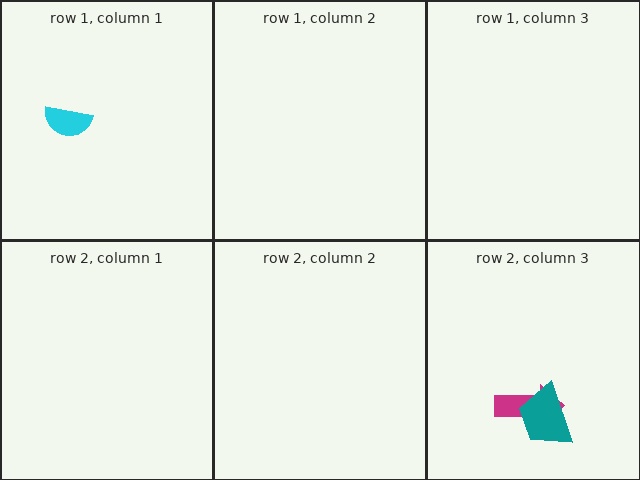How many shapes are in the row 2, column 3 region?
2.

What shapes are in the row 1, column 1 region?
The cyan semicircle.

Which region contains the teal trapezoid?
The row 2, column 3 region.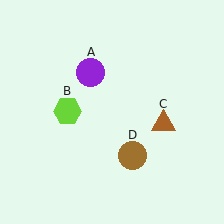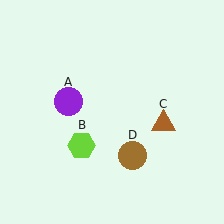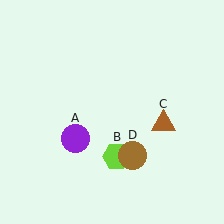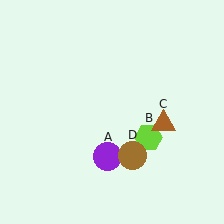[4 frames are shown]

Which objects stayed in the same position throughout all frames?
Brown triangle (object C) and brown circle (object D) remained stationary.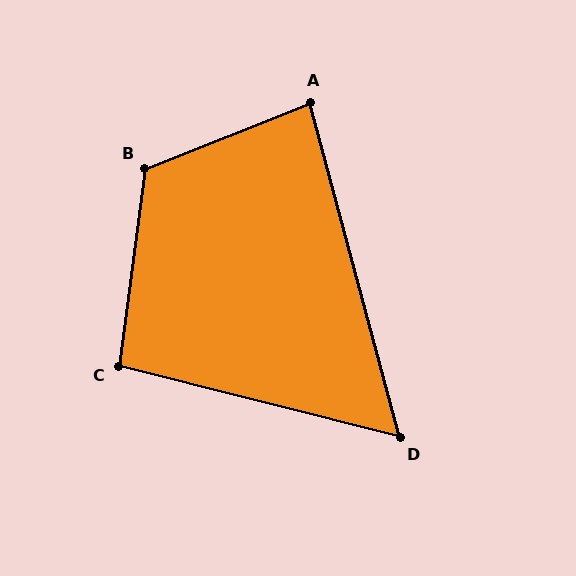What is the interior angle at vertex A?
Approximately 83 degrees (acute).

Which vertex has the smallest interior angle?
D, at approximately 61 degrees.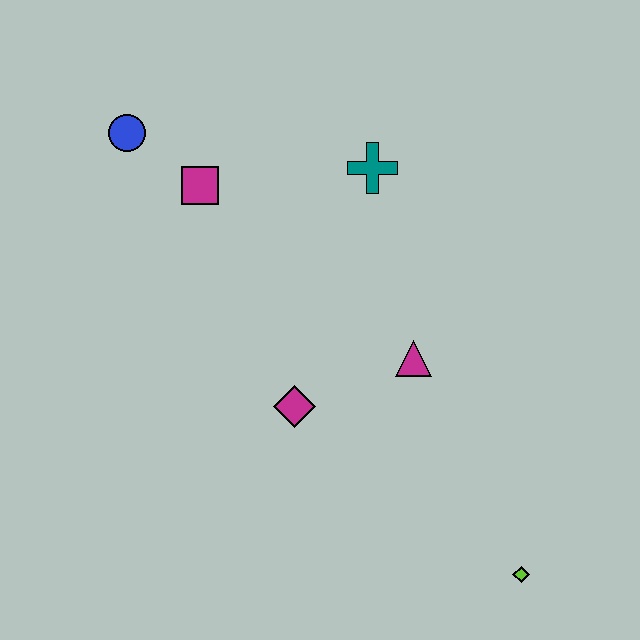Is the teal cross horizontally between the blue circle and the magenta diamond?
No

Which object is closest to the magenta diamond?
The magenta triangle is closest to the magenta diamond.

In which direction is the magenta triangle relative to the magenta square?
The magenta triangle is to the right of the magenta square.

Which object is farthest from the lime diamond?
The blue circle is farthest from the lime diamond.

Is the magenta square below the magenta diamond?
No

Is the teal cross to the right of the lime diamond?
No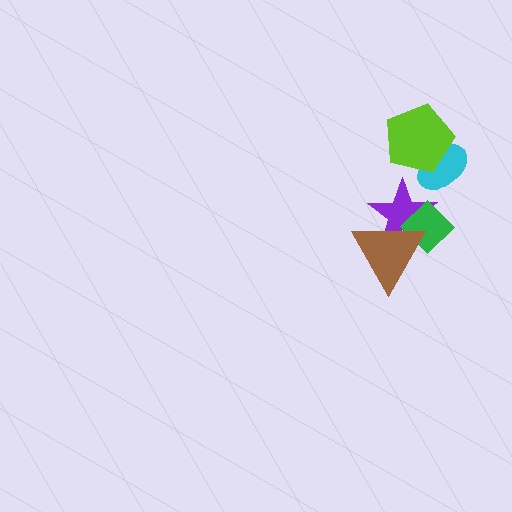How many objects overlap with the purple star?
2 objects overlap with the purple star.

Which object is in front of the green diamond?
The brown triangle is in front of the green diamond.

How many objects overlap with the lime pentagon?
1 object overlaps with the lime pentagon.